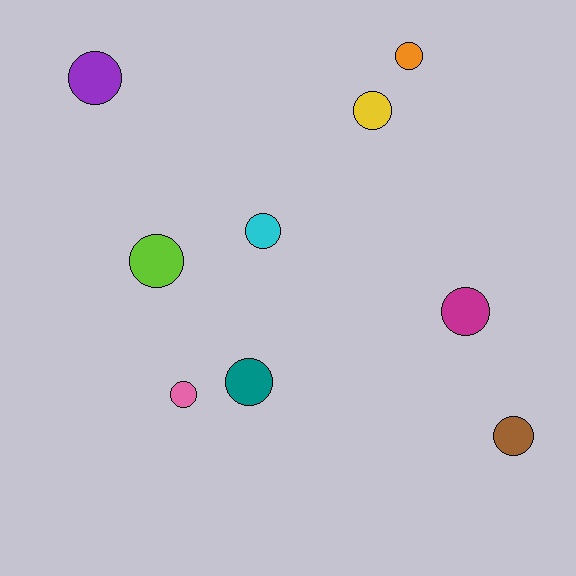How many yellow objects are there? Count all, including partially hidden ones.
There is 1 yellow object.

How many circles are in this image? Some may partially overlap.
There are 9 circles.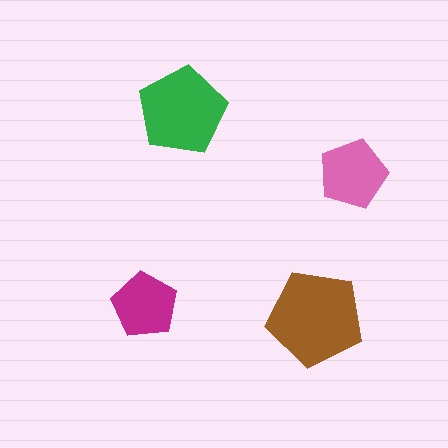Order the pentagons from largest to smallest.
the brown one, the green one, the pink one, the magenta one.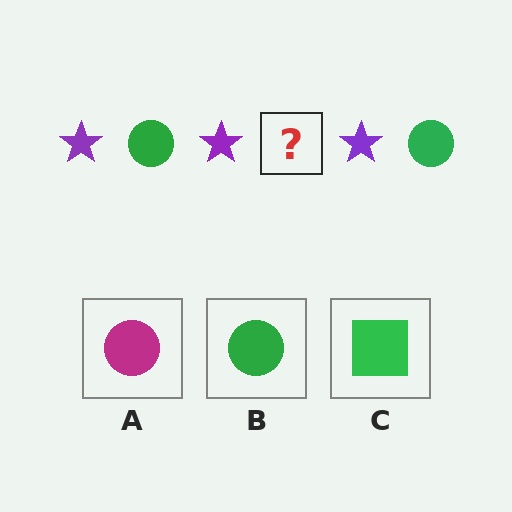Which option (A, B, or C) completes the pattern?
B.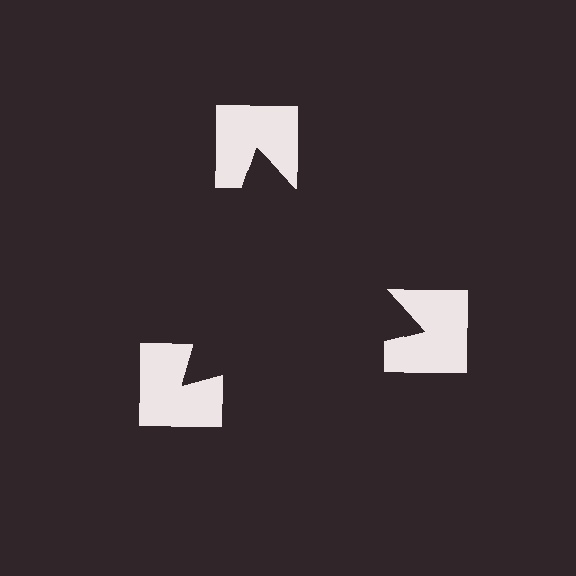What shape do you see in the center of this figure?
An illusory triangle — its edges are inferred from the aligned wedge cuts in the notched squares, not physically drawn.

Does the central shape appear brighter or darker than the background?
It typically appears slightly darker than the background, even though no actual brightness change is drawn.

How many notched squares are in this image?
There are 3 — one at each vertex of the illusory triangle.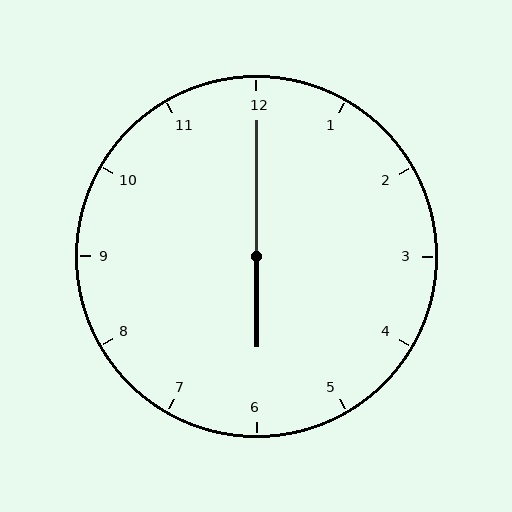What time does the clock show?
6:00.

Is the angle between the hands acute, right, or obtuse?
It is obtuse.